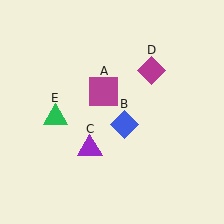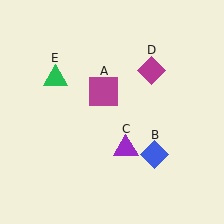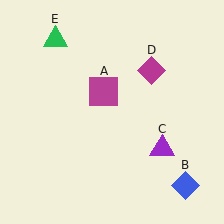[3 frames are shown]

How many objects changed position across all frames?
3 objects changed position: blue diamond (object B), purple triangle (object C), green triangle (object E).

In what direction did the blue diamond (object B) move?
The blue diamond (object B) moved down and to the right.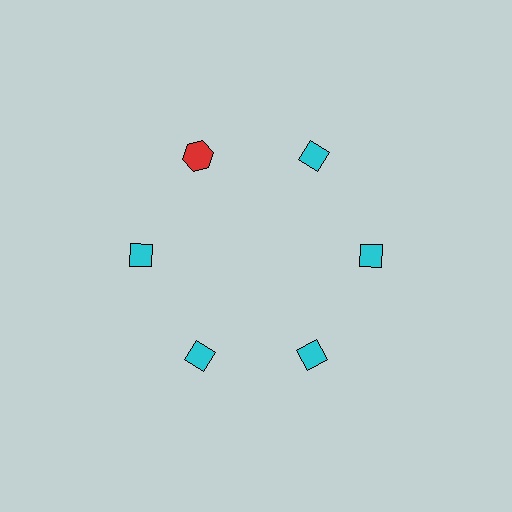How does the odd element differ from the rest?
It differs in both color (red instead of cyan) and shape (hexagon instead of diamond).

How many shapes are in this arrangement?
There are 6 shapes arranged in a ring pattern.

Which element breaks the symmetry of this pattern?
The red hexagon at roughly the 11 o'clock position breaks the symmetry. All other shapes are cyan diamonds.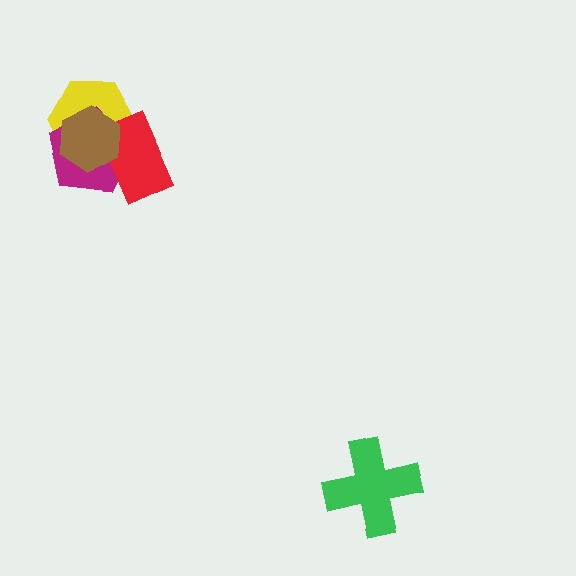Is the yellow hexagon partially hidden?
Yes, it is partially covered by another shape.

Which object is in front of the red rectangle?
The brown hexagon is in front of the red rectangle.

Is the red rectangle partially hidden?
Yes, it is partially covered by another shape.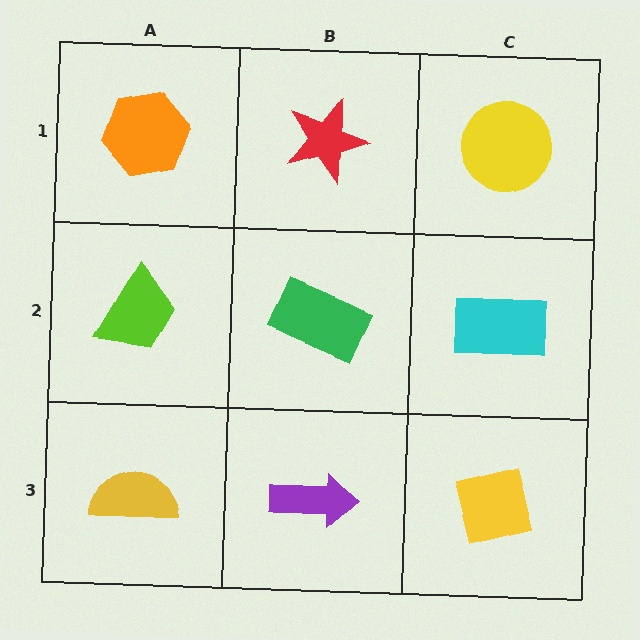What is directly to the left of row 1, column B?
An orange hexagon.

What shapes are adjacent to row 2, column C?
A yellow circle (row 1, column C), a yellow square (row 3, column C), a green rectangle (row 2, column B).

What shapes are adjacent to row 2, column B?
A red star (row 1, column B), a purple arrow (row 3, column B), a lime trapezoid (row 2, column A), a cyan rectangle (row 2, column C).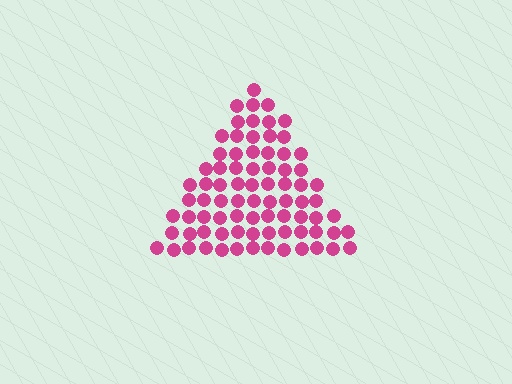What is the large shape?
The large shape is a triangle.